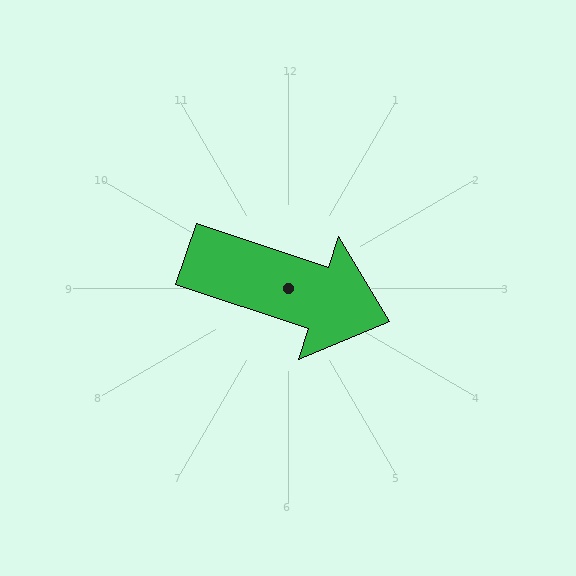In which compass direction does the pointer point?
East.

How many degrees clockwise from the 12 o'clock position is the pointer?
Approximately 108 degrees.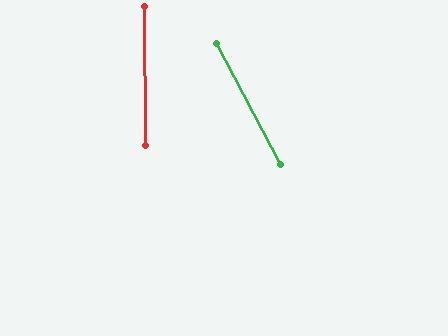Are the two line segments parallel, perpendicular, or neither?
Neither parallel nor perpendicular — they differ by about 28°.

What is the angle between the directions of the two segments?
Approximately 28 degrees.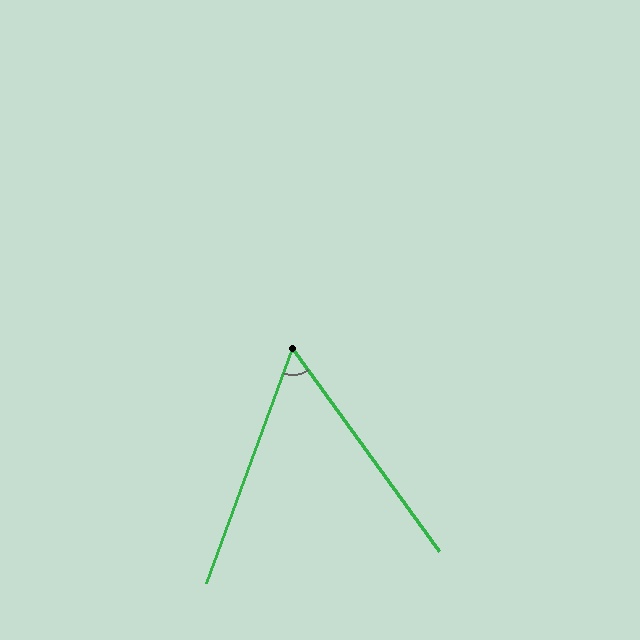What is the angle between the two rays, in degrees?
Approximately 56 degrees.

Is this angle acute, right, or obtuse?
It is acute.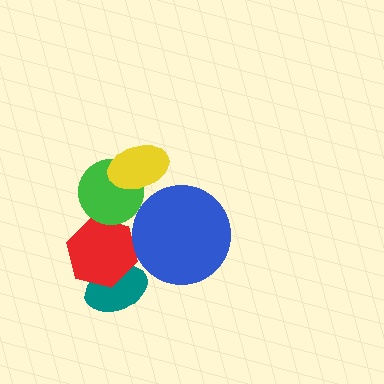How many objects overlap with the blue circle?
0 objects overlap with the blue circle.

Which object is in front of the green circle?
The yellow ellipse is in front of the green circle.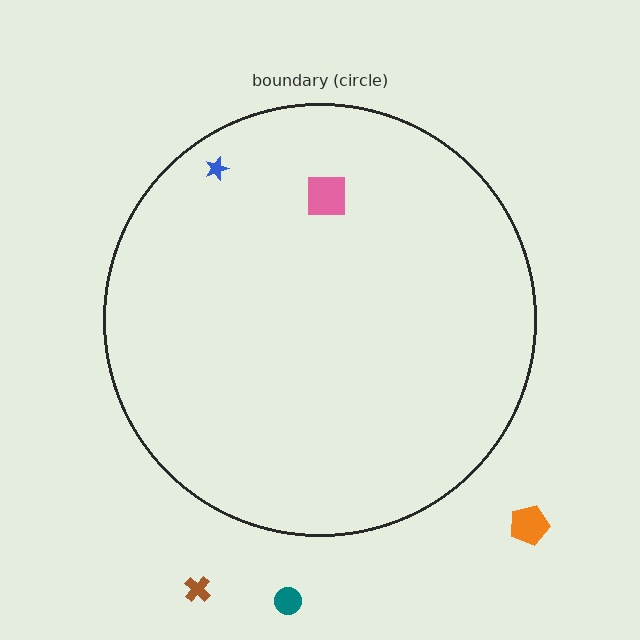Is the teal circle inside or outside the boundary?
Outside.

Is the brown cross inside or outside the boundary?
Outside.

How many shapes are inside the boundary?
2 inside, 3 outside.